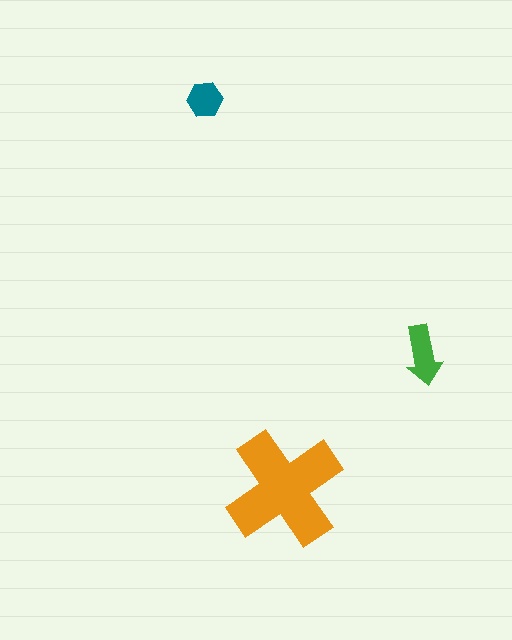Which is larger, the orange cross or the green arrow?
The orange cross.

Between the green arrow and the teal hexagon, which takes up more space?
The green arrow.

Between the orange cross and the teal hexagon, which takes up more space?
The orange cross.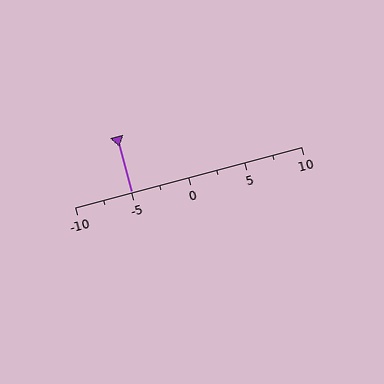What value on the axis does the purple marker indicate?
The marker indicates approximately -5.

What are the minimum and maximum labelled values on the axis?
The axis runs from -10 to 10.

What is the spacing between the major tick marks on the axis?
The major ticks are spaced 5 apart.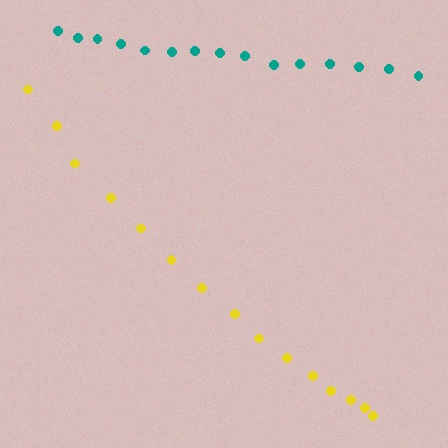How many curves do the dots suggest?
There are 2 distinct paths.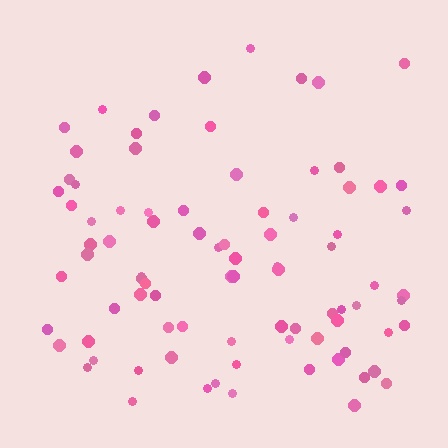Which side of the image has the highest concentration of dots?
The bottom.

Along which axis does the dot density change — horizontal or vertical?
Vertical.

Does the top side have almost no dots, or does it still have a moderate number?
Still a moderate number, just noticeably fewer than the bottom.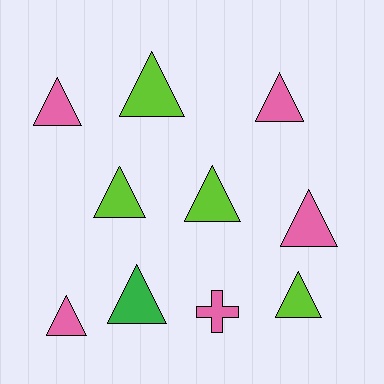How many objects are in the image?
There are 10 objects.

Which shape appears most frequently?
Triangle, with 9 objects.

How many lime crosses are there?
There are no lime crosses.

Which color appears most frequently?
Pink, with 5 objects.